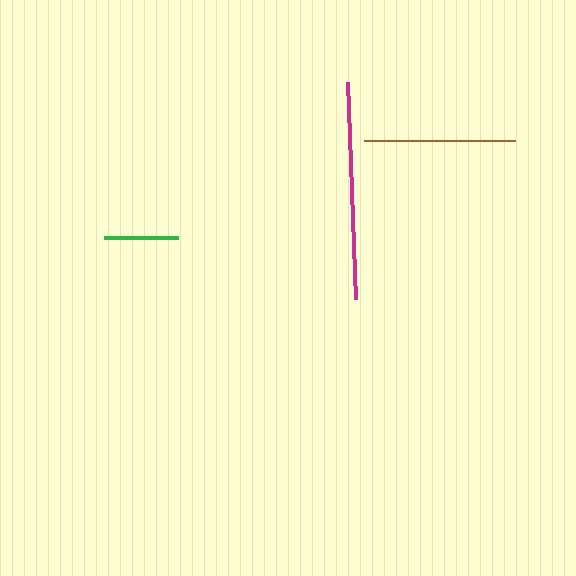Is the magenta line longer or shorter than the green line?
The magenta line is longer than the green line.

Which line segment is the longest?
The magenta line is the longest at approximately 218 pixels.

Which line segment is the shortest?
The green line is the shortest at approximately 74 pixels.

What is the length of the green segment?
The green segment is approximately 74 pixels long.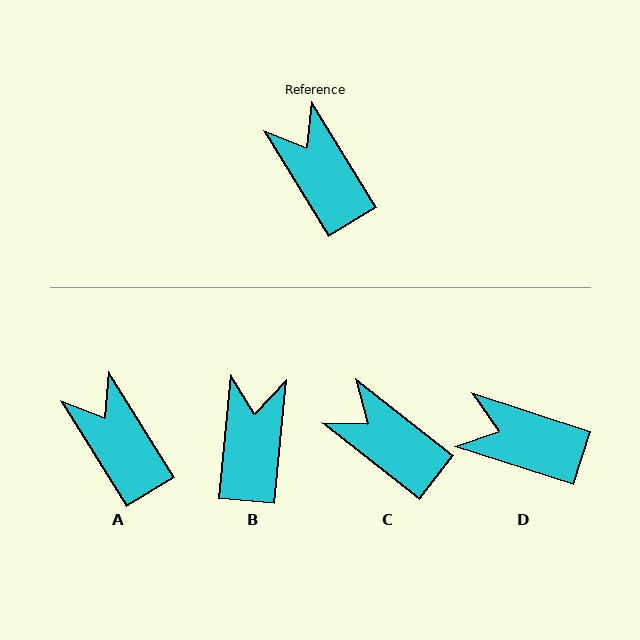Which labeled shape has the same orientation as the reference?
A.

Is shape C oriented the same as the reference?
No, it is off by about 20 degrees.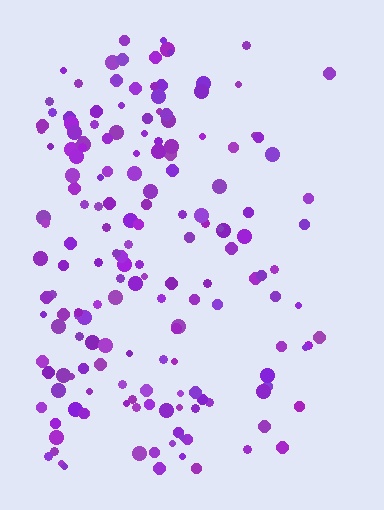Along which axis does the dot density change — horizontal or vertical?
Horizontal.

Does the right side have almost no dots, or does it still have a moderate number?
Still a moderate number, just noticeably fewer than the left.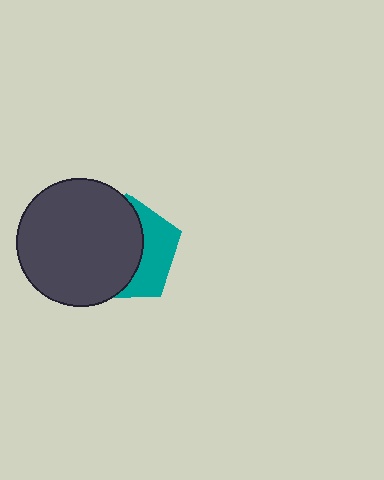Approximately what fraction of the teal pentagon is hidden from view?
Roughly 62% of the teal pentagon is hidden behind the dark gray circle.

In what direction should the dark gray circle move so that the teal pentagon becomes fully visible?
The dark gray circle should move left. That is the shortest direction to clear the overlap and leave the teal pentagon fully visible.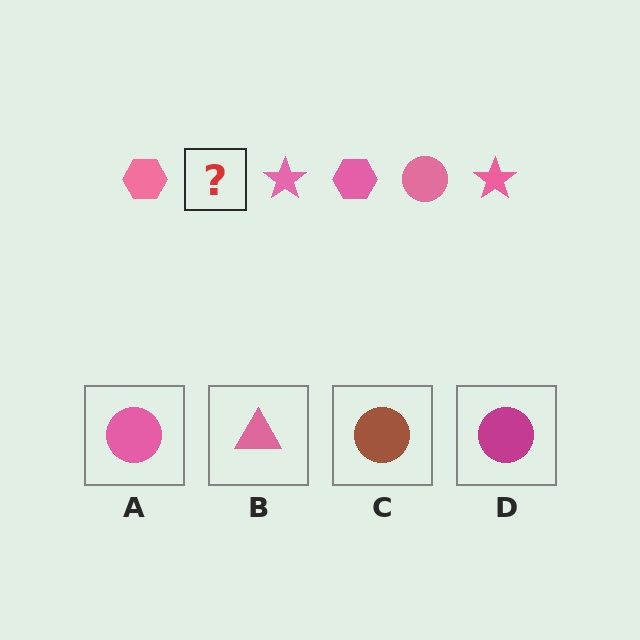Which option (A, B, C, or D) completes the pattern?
A.